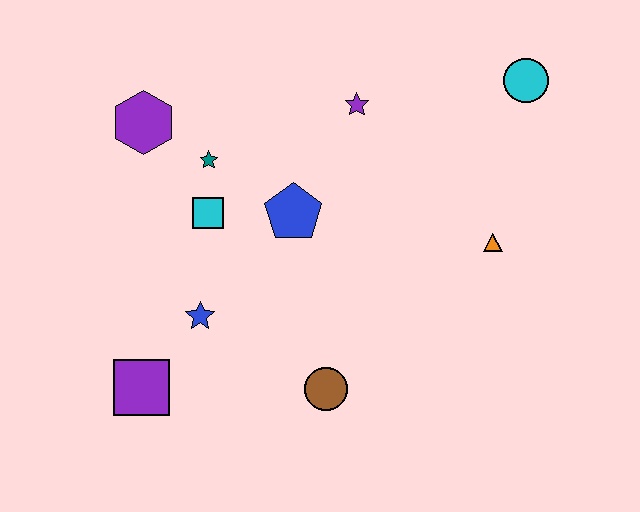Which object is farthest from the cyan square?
The cyan circle is farthest from the cyan square.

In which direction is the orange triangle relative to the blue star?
The orange triangle is to the right of the blue star.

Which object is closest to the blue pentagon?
The cyan square is closest to the blue pentagon.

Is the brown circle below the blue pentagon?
Yes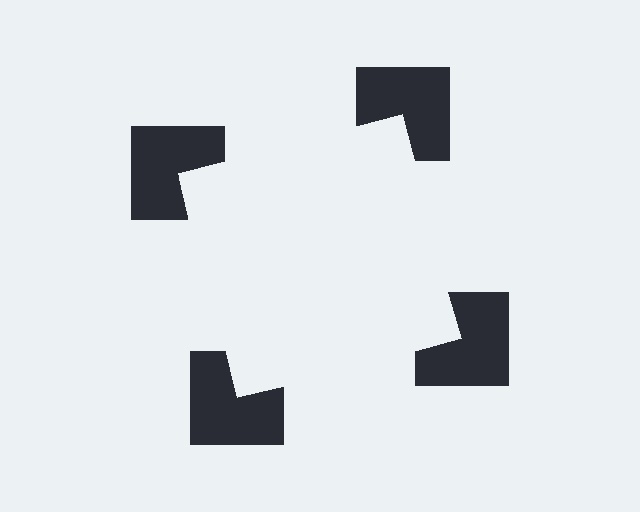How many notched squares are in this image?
There are 4 — one at each vertex of the illusory square.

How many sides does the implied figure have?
4 sides.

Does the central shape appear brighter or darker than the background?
It typically appears slightly brighter than the background, even though no actual brightness change is drawn.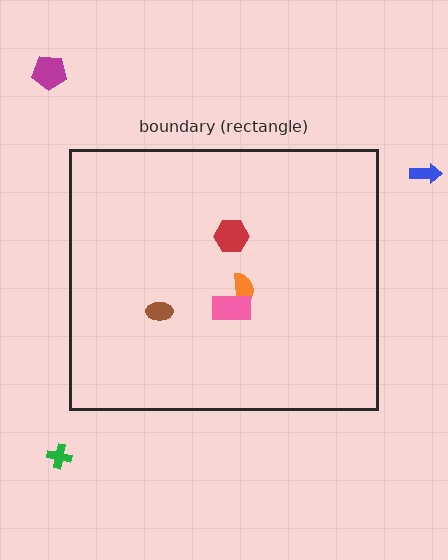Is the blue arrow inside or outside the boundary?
Outside.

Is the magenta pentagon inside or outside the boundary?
Outside.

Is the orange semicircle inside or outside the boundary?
Inside.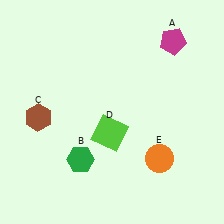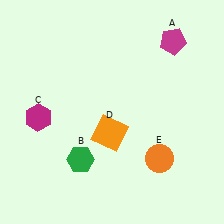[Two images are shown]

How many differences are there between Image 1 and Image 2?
There are 2 differences between the two images.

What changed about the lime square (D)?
In Image 1, D is lime. In Image 2, it changed to orange.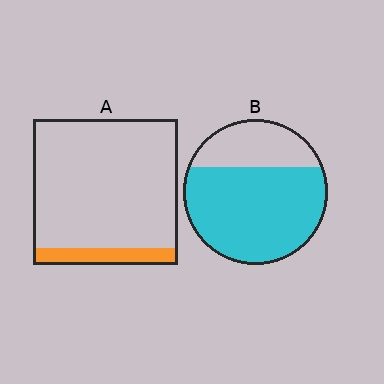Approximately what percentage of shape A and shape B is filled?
A is approximately 10% and B is approximately 70%.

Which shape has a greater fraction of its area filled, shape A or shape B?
Shape B.